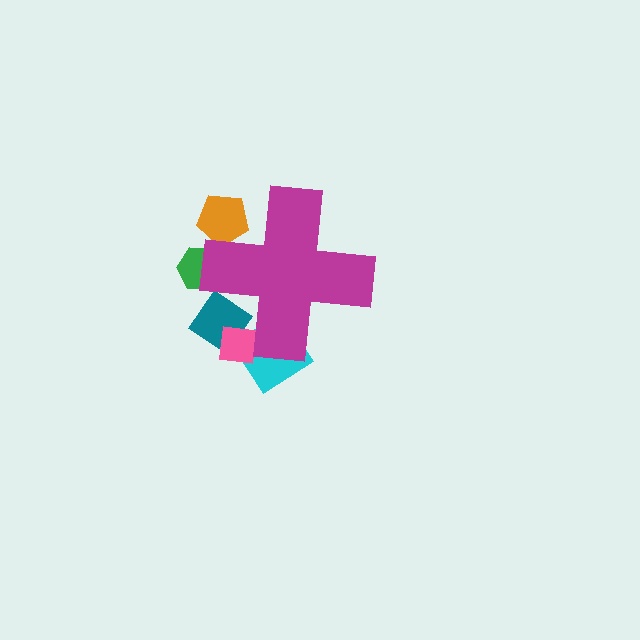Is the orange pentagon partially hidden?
Yes, the orange pentagon is partially hidden behind the magenta cross.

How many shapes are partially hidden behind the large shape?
5 shapes are partially hidden.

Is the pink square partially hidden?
Yes, the pink square is partially hidden behind the magenta cross.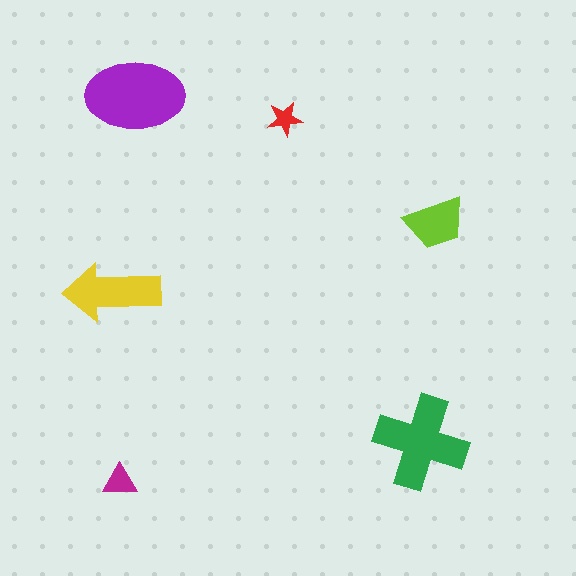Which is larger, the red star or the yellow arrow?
The yellow arrow.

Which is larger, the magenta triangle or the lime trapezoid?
The lime trapezoid.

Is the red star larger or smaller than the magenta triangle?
Smaller.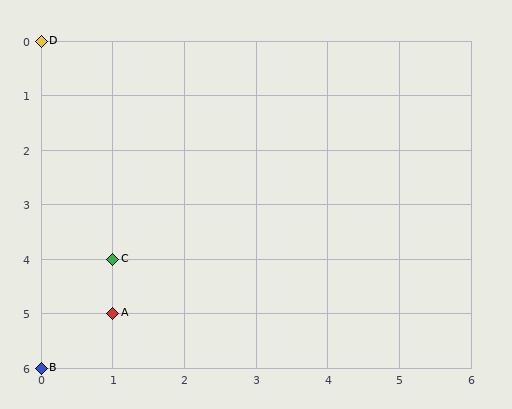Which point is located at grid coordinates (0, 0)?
Point D is at (0, 0).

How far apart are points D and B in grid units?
Points D and B are 6 rows apart.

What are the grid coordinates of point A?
Point A is at grid coordinates (1, 5).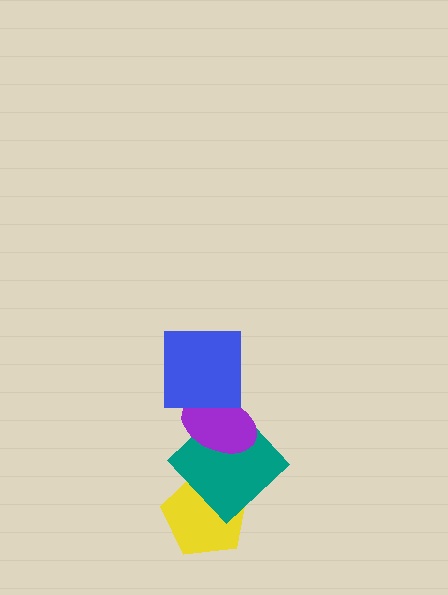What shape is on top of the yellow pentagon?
The teal diamond is on top of the yellow pentagon.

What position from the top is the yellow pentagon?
The yellow pentagon is 4th from the top.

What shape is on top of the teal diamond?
The purple ellipse is on top of the teal diamond.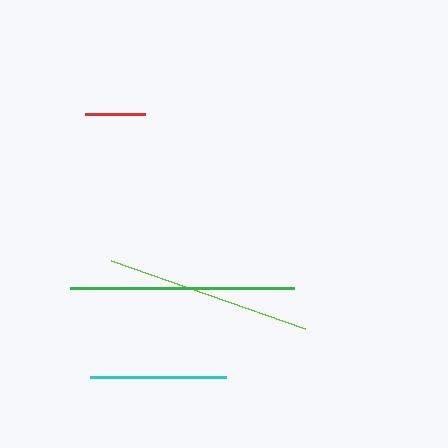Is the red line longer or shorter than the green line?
The green line is longer than the red line.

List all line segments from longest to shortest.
From longest to shortest: green, lime, cyan, red.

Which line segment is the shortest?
The red line is the shortest at approximately 61 pixels.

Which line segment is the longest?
The green line is the longest at approximately 224 pixels.